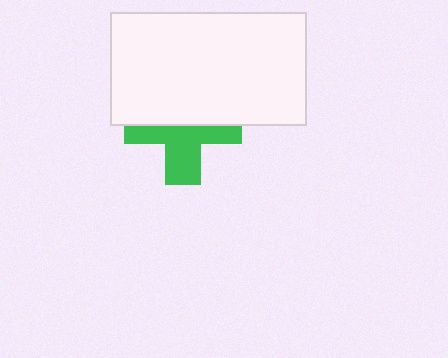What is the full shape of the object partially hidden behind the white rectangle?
The partially hidden object is a green cross.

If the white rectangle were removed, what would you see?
You would see the complete green cross.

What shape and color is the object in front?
The object in front is a white rectangle.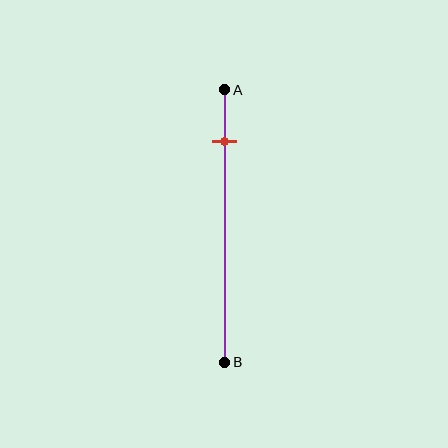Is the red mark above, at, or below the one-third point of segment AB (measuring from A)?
The red mark is above the one-third point of segment AB.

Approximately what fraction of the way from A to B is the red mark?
The red mark is approximately 20% of the way from A to B.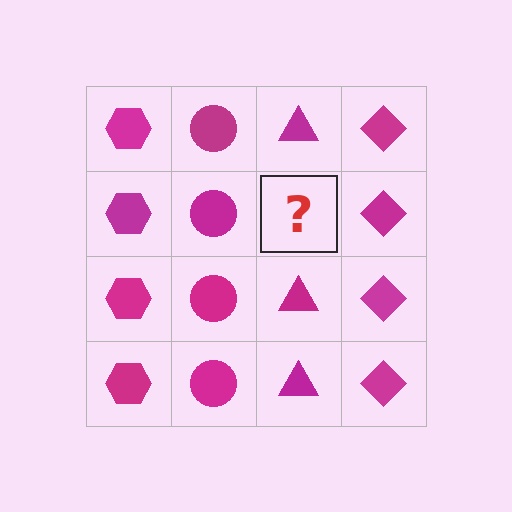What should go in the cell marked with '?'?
The missing cell should contain a magenta triangle.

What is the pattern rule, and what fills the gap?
The rule is that each column has a consistent shape. The gap should be filled with a magenta triangle.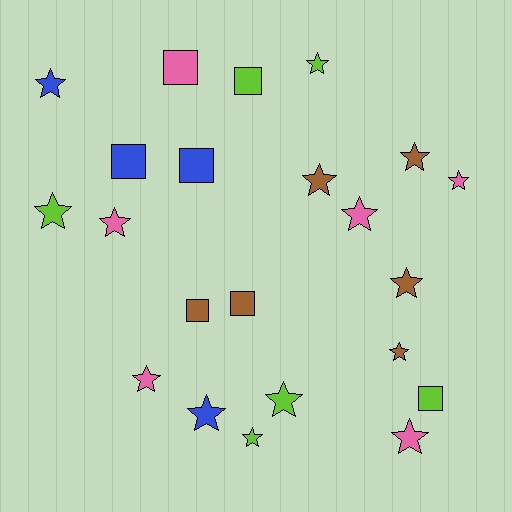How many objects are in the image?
There are 22 objects.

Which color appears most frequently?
Pink, with 6 objects.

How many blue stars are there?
There are 2 blue stars.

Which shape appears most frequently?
Star, with 15 objects.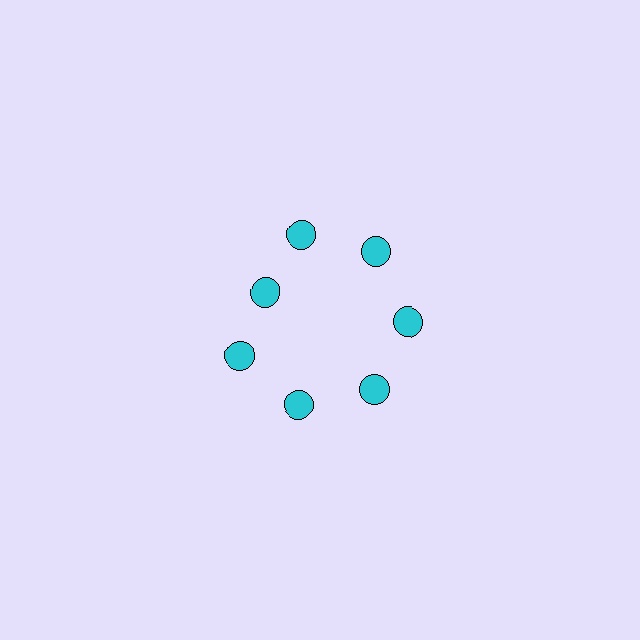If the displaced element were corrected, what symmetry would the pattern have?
It would have 7-fold rotational symmetry — the pattern would map onto itself every 51 degrees.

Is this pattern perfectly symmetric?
No. The 7 cyan circles are arranged in a ring, but one element near the 10 o'clock position is pulled inward toward the center, breaking the 7-fold rotational symmetry.